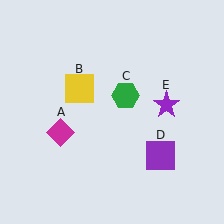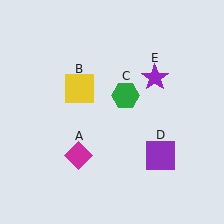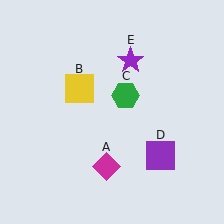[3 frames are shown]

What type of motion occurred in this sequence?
The magenta diamond (object A), purple star (object E) rotated counterclockwise around the center of the scene.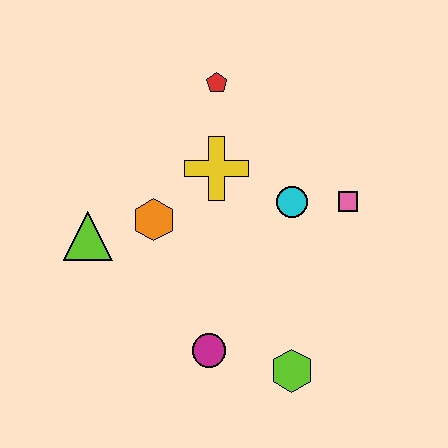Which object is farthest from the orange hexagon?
The lime hexagon is farthest from the orange hexagon.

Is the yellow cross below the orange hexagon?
No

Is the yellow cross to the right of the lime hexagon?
No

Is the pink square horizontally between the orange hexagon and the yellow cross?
No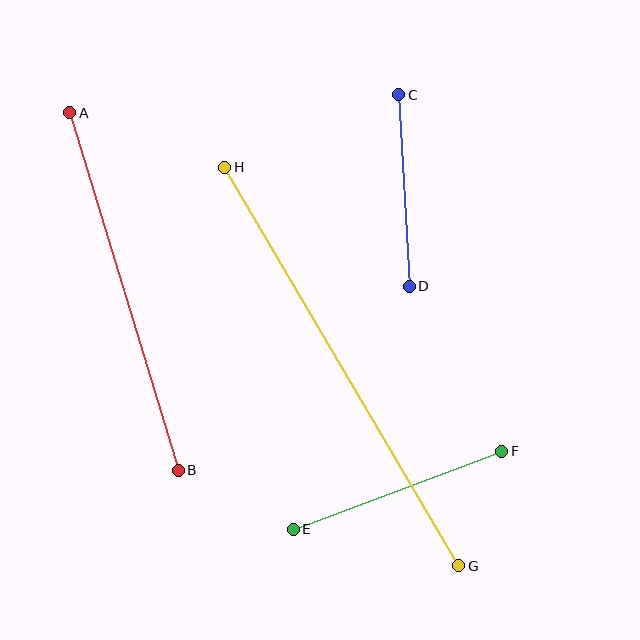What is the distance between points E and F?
The distance is approximately 223 pixels.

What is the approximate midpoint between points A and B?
The midpoint is at approximately (124, 291) pixels.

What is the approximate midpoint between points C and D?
The midpoint is at approximately (404, 191) pixels.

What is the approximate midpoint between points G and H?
The midpoint is at approximately (342, 367) pixels.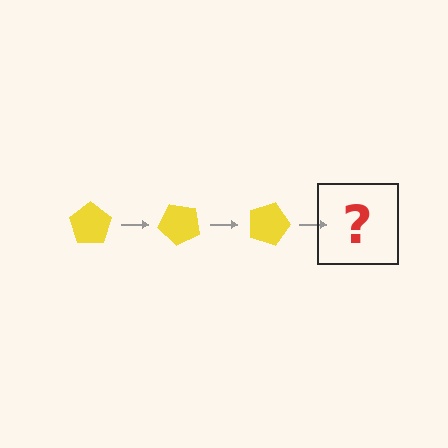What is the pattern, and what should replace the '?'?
The pattern is that the pentagon rotates 45 degrees each step. The '?' should be a yellow pentagon rotated 135 degrees.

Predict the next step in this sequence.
The next step is a yellow pentagon rotated 135 degrees.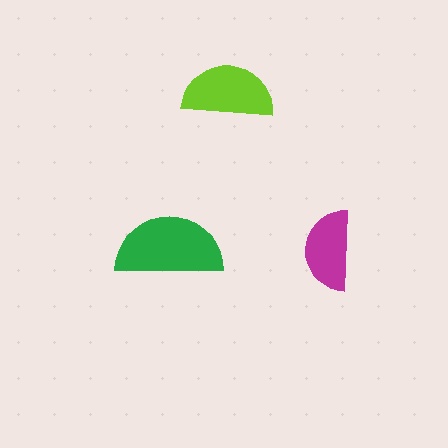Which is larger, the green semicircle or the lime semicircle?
The green one.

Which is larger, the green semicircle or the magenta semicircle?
The green one.